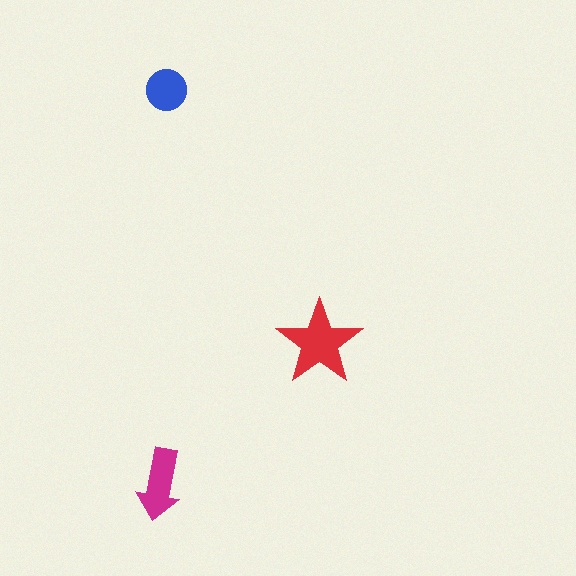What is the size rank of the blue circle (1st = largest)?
3rd.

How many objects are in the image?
There are 3 objects in the image.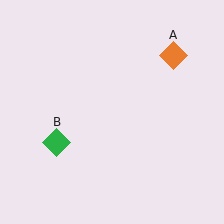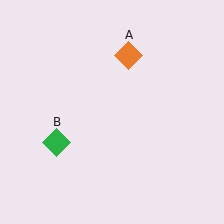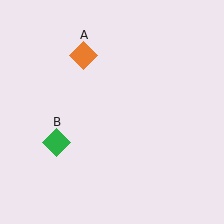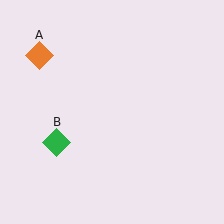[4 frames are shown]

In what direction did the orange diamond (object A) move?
The orange diamond (object A) moved left.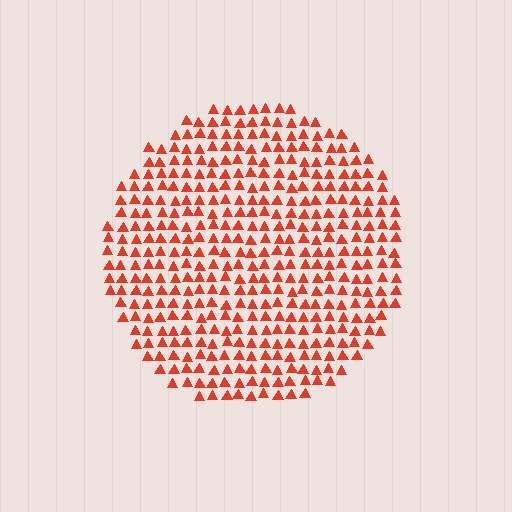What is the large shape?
The large shape is a circle.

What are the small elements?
The small elements are triangles.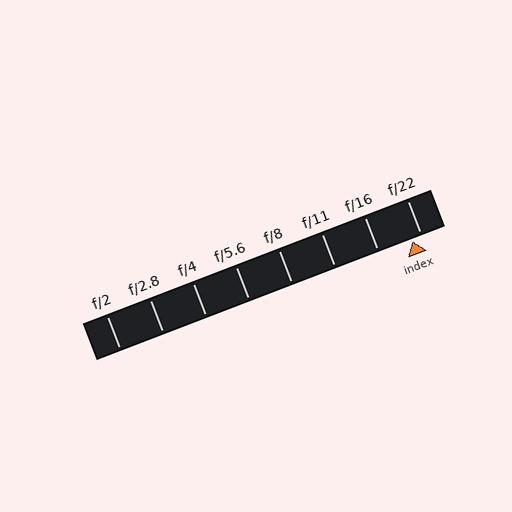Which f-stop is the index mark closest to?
The index mark is closest to f/22.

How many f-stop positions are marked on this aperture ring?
There are 8 f-stop positions marked.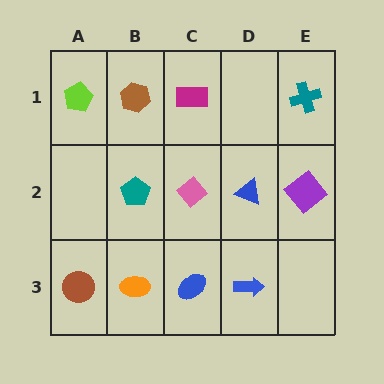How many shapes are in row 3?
4 shapes.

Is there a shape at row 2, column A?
No, that cell is empty.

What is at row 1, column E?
A teal cross.